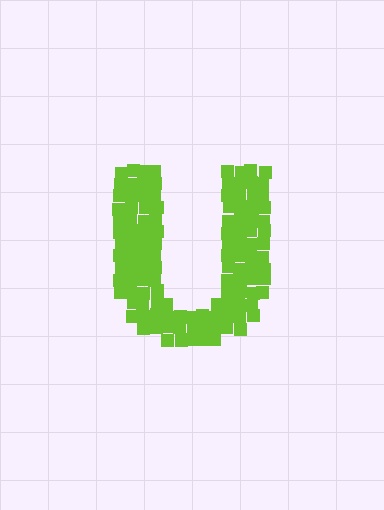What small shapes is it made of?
It is made of small squares.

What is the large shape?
The large shape is the letter U.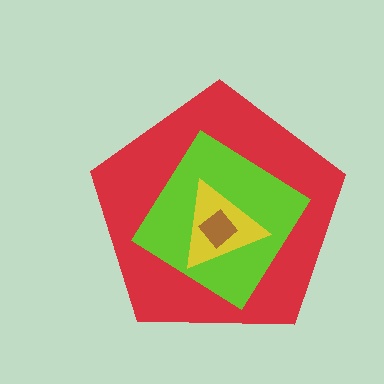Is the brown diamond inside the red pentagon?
Yes.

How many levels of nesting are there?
4.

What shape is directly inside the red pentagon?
The lime diamond.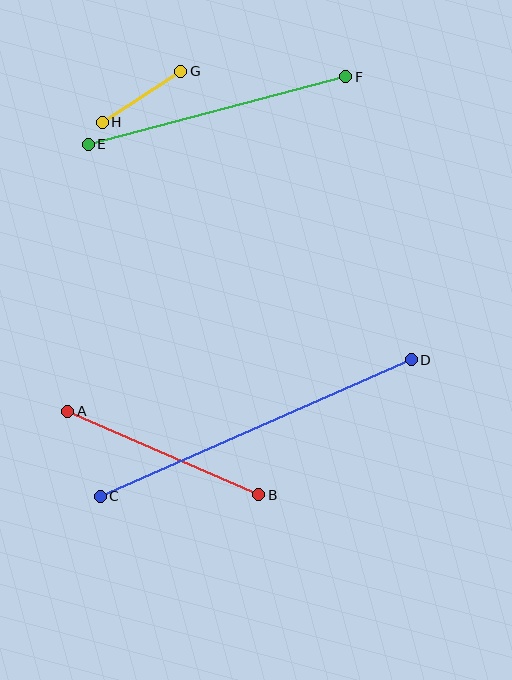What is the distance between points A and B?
The distance is approximately 209 pixels.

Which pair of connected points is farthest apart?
Points C and D are farthest apart.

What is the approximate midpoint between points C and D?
The midpoint is at approximately (256, 428) pixels.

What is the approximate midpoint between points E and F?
The midpoint is at approximately (217, 110) pixels.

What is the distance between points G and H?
The distance is approximately 93 pixels.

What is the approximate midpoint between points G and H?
The midpoint is at approximately (142, 97) pixels.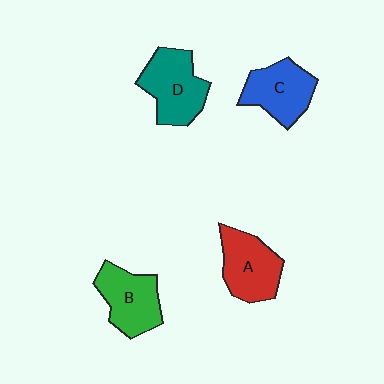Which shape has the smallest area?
Shape C (blue).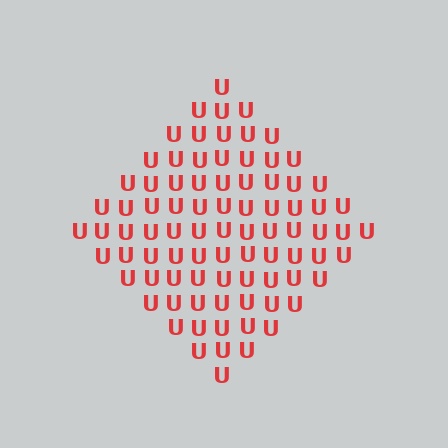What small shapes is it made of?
It is made of small letter U's.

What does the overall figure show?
The overall figure shows a diamond.